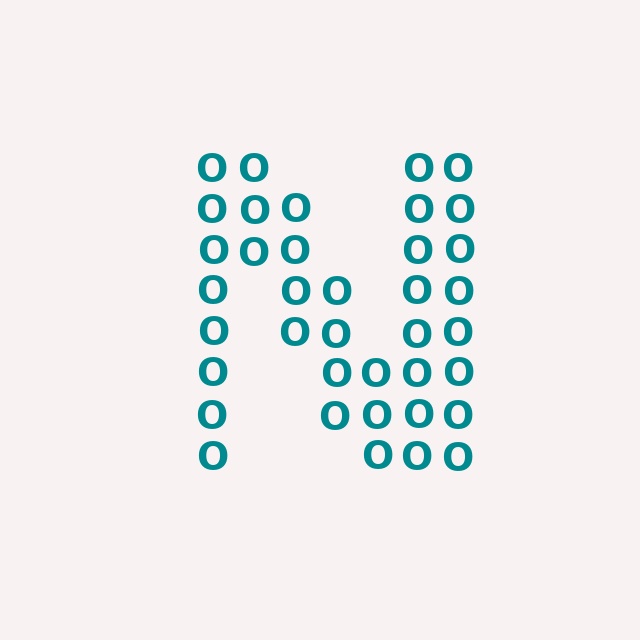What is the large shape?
The large shape is the letter N.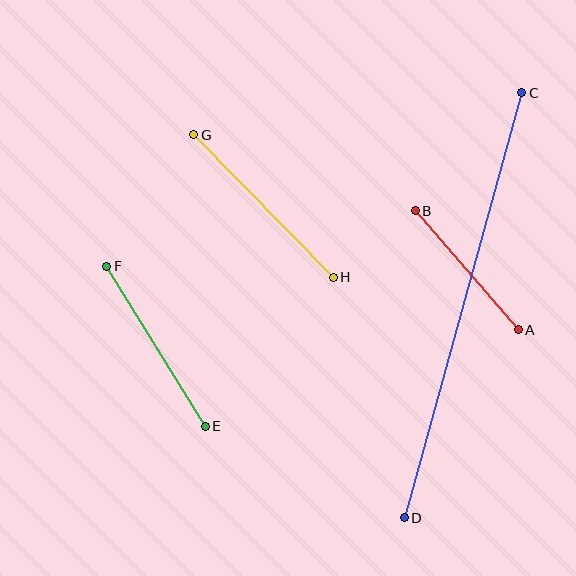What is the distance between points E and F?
The distance is approximately 188 pixels.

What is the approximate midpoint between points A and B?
The midpoint is at approximately (467, 270) pixels.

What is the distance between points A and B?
The distance is approximately 157 pixels.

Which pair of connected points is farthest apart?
Points C and D are farthest apart.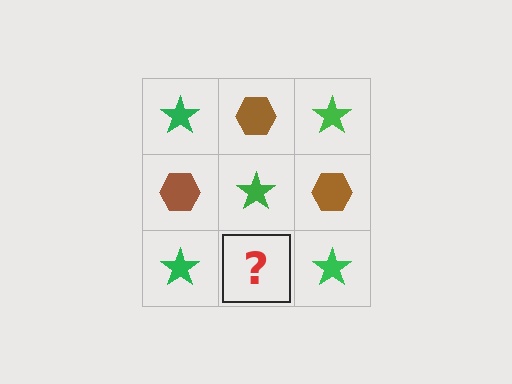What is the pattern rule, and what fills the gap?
The rule is that it alternates green star and brown hexagon in a checkerboard pattern. The gap should be filled with a brown hexagon.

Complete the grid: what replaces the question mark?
The question mark should be replaced with a brown hexagon.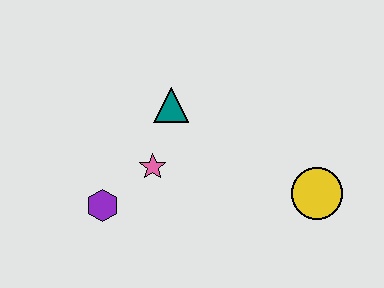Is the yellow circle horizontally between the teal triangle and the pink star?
No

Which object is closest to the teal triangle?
The pink star is closest to the teal triangle.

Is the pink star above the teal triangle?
No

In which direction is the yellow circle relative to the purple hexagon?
The yellow circle is to the right of the purple hexagon.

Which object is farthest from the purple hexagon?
The yellow circle is farthest from the purple hexagon.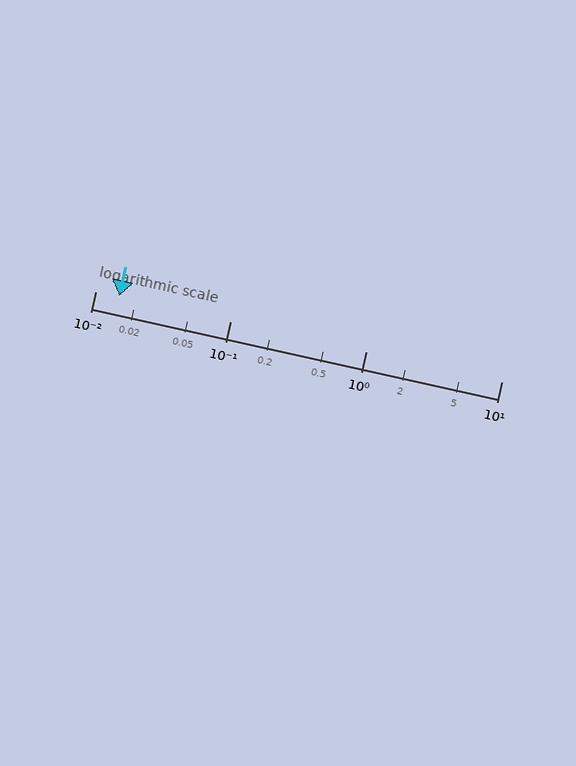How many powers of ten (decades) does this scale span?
The scale spans 3 decades, from 0.01 to 10.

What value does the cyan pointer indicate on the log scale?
The pointer indicates approximately 0.015.